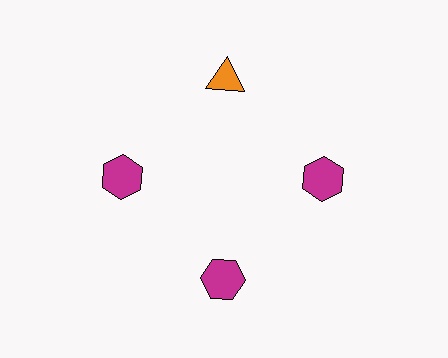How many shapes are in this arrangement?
There are 4 shapes arranged in a ring pattern.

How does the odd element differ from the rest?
It differs in both color (orange instead of magenta) and shape (triangle instead of hexagon).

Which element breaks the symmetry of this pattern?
The orange triangle at roughly the 12 o'clock position breaks the symmetry. All other shapes are magenta hexagons.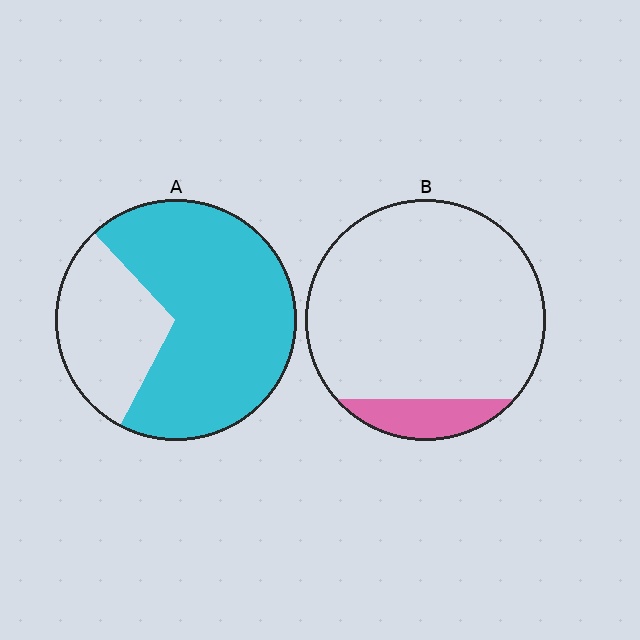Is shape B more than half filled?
No.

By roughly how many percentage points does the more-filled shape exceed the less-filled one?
By roughly 60 percentage points (A over B).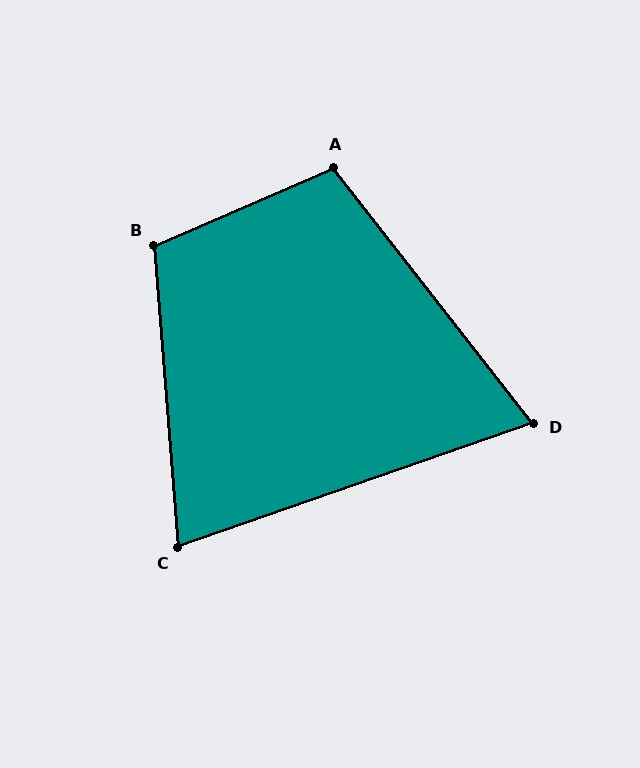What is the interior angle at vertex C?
Approximately 75 degrees (acute).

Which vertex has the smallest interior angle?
D, at approximately 71 degrees.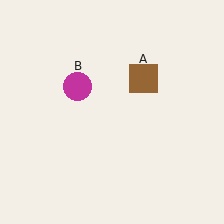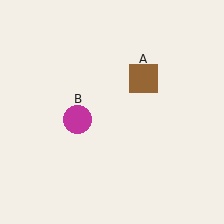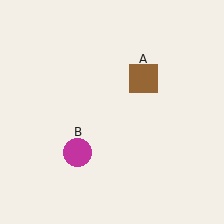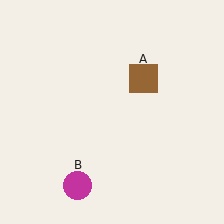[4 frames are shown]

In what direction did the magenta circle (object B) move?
The magenta circle (object B) moved down.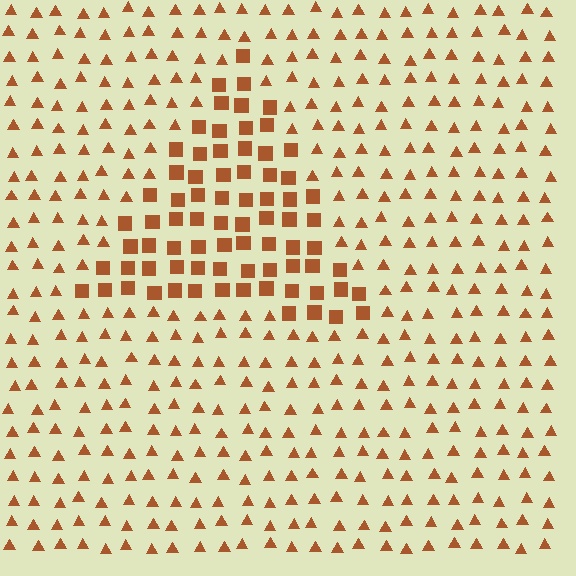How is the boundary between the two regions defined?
The boundary is defined by a change in element shape: squares inside vs. triangles outside. All elements share the same color and spacing.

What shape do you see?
I see a triangle.